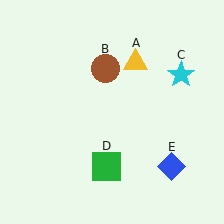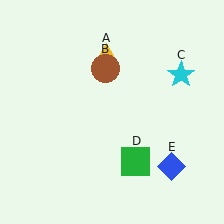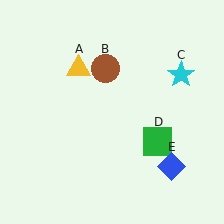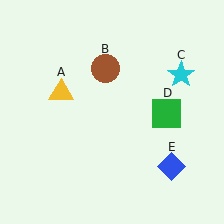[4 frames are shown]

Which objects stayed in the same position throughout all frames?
Brown circle (object B) and cyan star (object C) and blue diamond (object E) remained stationary.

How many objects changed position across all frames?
2 objects changed position: yellow triangle (object A), green square (object D).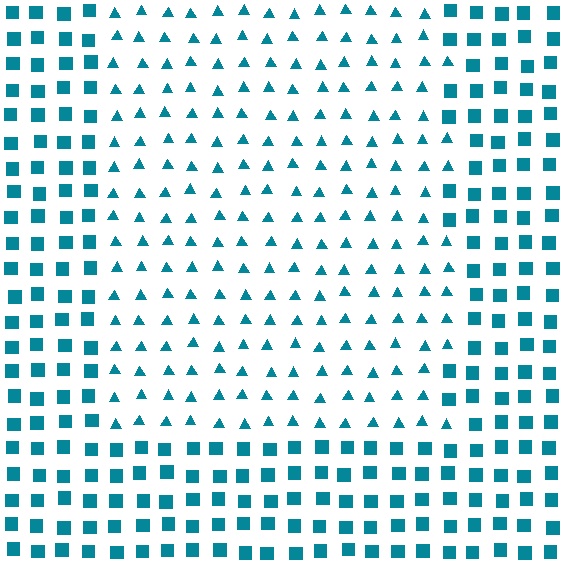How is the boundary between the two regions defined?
The boundary is defined by a change in element shape: triangles inside vs. squares outside. All elements share the same color and spacing.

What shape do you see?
I see a rectangle.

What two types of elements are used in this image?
The image uses triangles inside the rectangle region and squares outside it.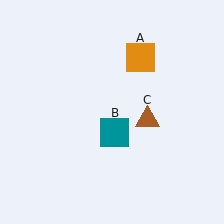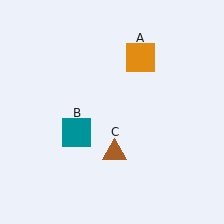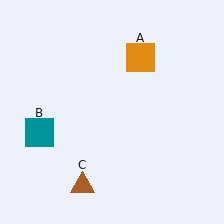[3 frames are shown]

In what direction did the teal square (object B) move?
The teal square (object B) moved left.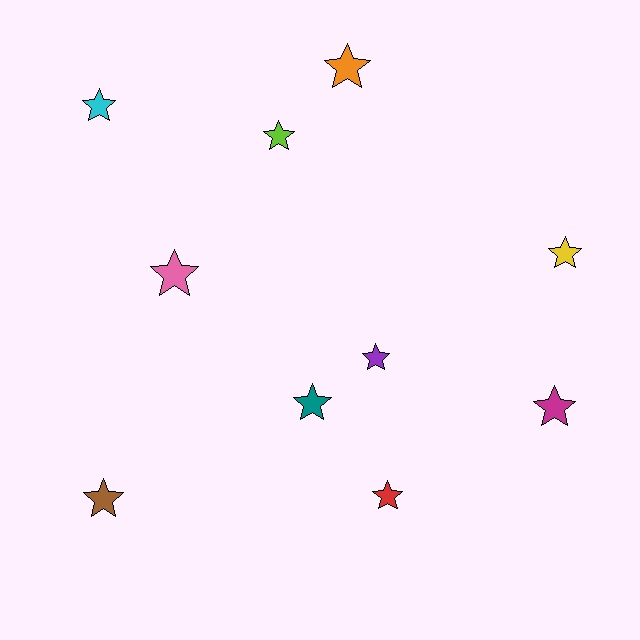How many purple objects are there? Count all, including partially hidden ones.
There is 1 purple object.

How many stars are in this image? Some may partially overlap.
There are 10 stars.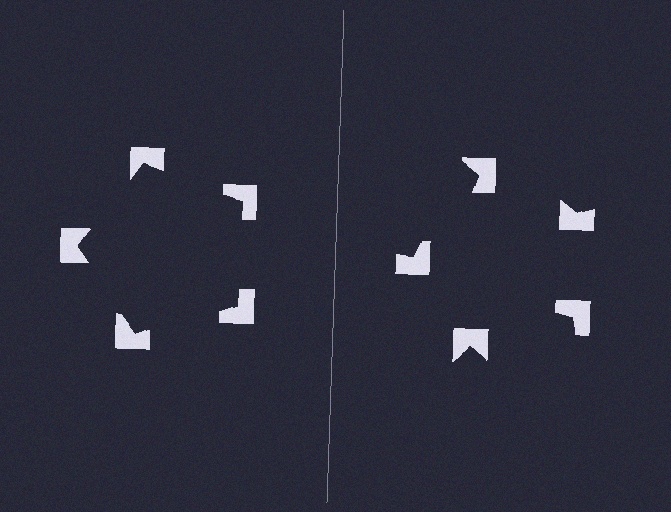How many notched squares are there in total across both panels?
10 — 5 on each side.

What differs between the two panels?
The notched squares are positioned identically on both sides; only the wedge orientations differ. On the left they align to a pentagon; on the right they are misaligned.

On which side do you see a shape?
An illusory pentagon appears on the left side. On the right side the wedge cuts are rotated, so no coherent shape forms.